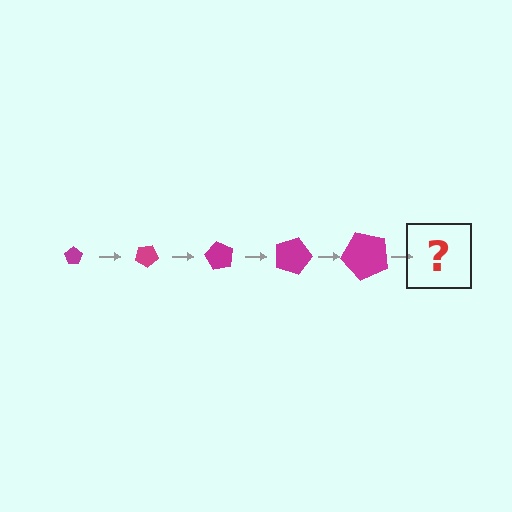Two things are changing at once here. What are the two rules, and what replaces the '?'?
The two rules are that the pentagon grows larger each step and it rotates 30 degrees each step. The '?' should be a pentagon, larger than the previous one and rotated 150 degrees from the start.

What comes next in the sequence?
The next element should be a pentagon, larger than the previous one and rotated 150 degrees from the start.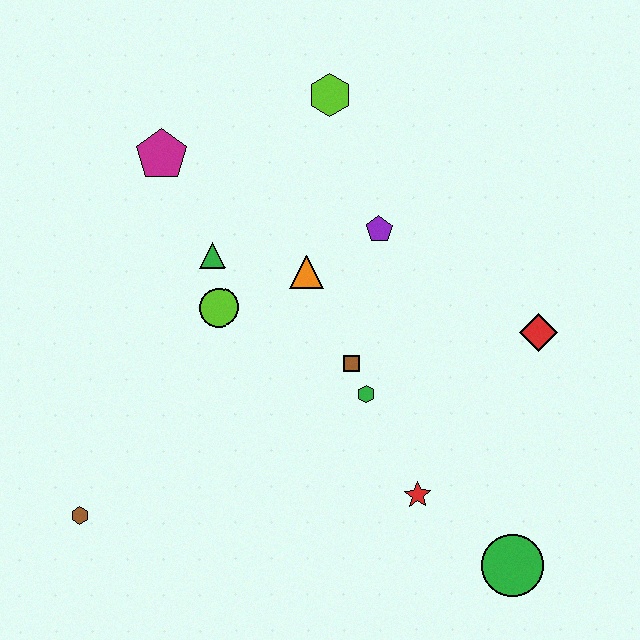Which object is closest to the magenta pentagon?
The green triangle is closest to the magenta pentagon.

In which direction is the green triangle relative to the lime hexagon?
The green triangle is below the lime hexagon.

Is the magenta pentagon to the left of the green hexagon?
Yes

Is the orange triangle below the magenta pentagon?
Yes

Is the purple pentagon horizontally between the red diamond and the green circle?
No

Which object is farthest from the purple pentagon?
The brown hexagon is farthest from the purple pentagon.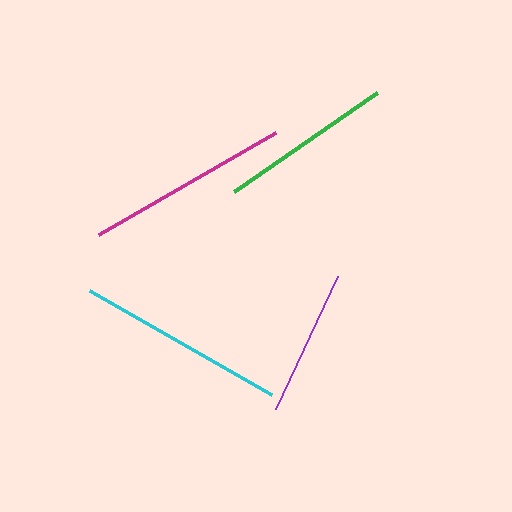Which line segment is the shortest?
The purple line is the shortest at approximately 147 pixels.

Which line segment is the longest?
The cyan line is the longest at approximately 210 pixels.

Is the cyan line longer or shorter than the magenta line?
The cyan line is longer than the magenta line.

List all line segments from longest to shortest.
From longest to shortest: cyan, magenta, green, purple.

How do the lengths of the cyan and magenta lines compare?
The cyan and magenta lines are approximately the same length.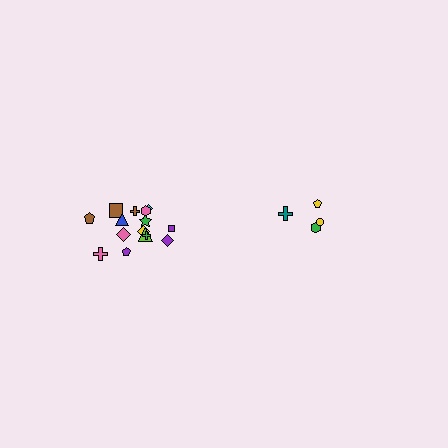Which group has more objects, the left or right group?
The left group.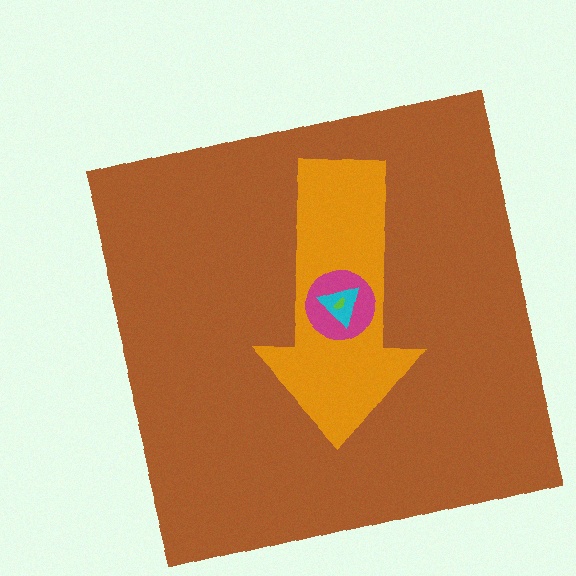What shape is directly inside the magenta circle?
The cyan triangle.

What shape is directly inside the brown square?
The orange arrow.